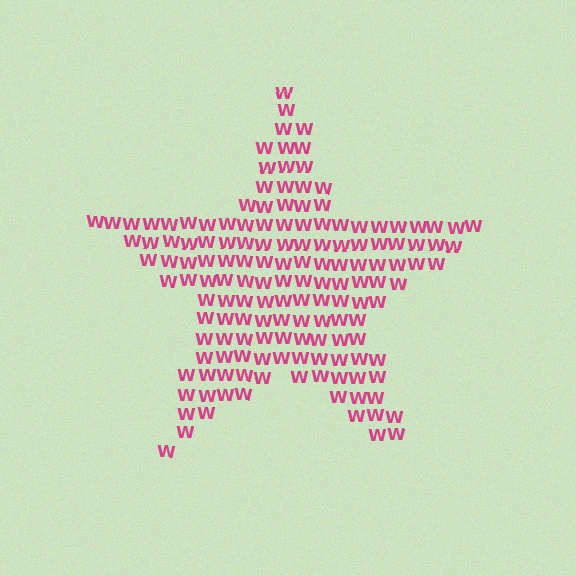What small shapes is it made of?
It is made of small letter W's.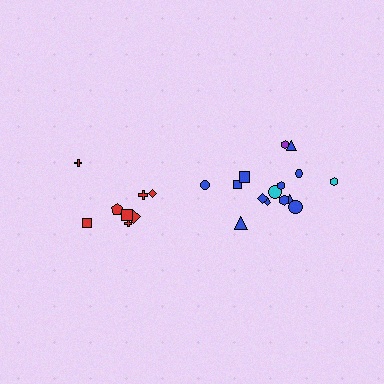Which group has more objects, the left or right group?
The right group.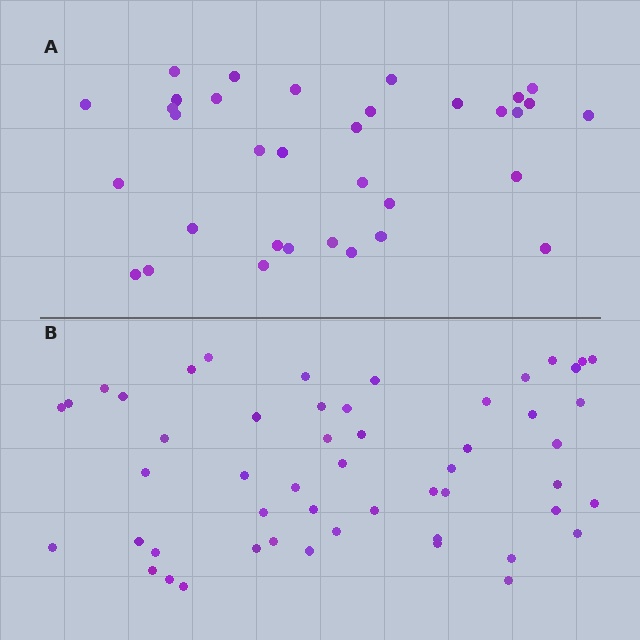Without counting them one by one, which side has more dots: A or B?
Region B (the bottom region) has more dots.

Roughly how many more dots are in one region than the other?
Region B has approximately 20 more dots than region A.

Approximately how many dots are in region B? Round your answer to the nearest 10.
About 50 dots. (The exact count is 52, which rounds to 50.)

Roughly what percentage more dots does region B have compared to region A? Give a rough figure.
About 55% more.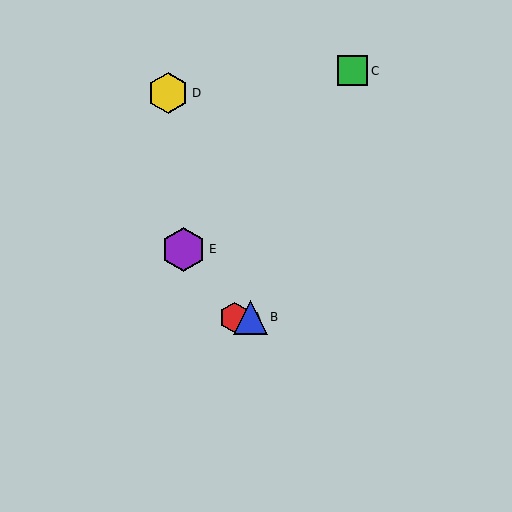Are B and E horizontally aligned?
No, B is at y≈317 and E is at y≈249.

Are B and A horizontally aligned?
Yes, both are at y≈317.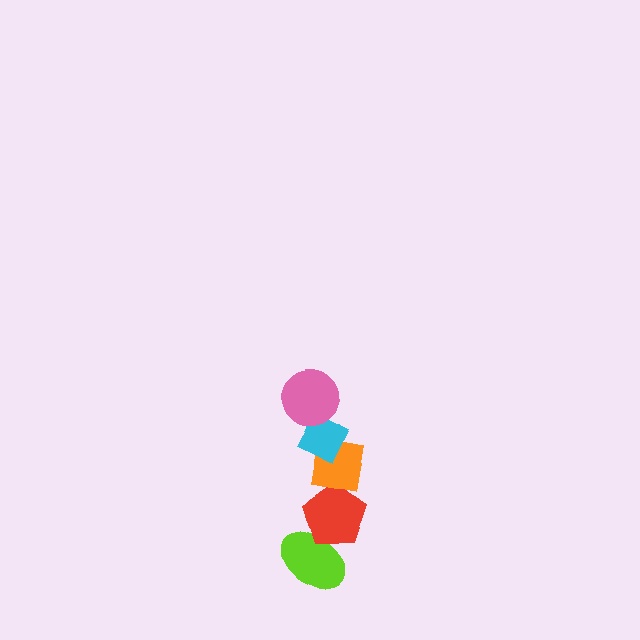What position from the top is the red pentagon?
The red pentagon is 4th from the top.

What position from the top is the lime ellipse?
The lime ellipse is 5th from the top.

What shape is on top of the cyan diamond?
The pink circle is on top of the cyan diamond.